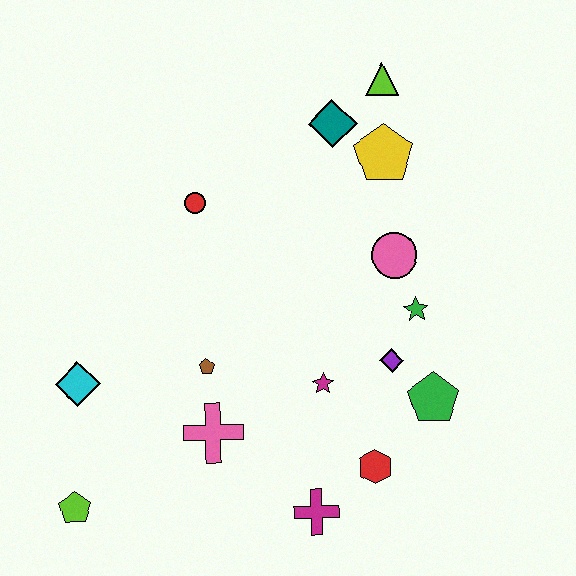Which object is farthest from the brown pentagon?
The lime triangle is farthest from the brown pentagon.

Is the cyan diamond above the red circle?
No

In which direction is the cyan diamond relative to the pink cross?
The cyan diamond is to the left of the pink cross.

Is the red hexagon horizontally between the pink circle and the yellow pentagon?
No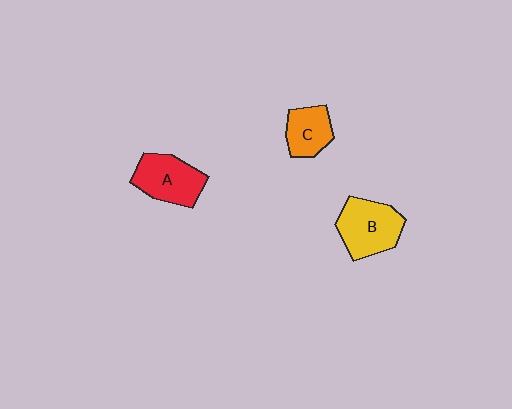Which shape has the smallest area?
Shape C (orange).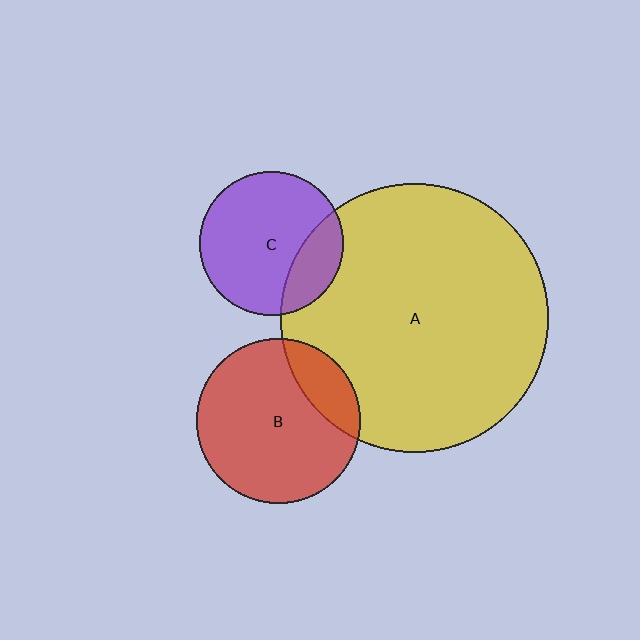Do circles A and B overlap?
Yes.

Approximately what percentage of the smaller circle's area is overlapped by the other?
Approximately 20%.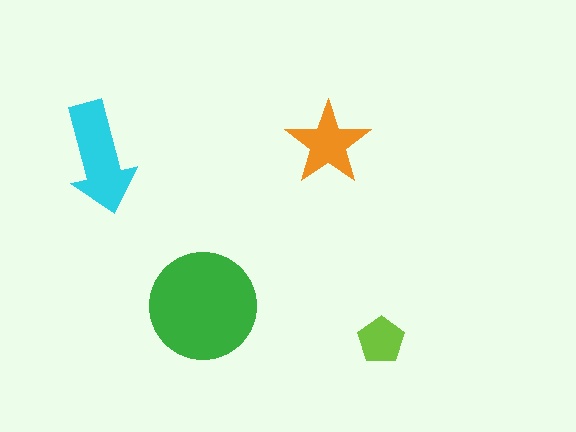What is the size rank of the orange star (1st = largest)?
3rd.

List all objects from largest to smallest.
The green circle, the cyan arrow, the orange star, the lime pentagon.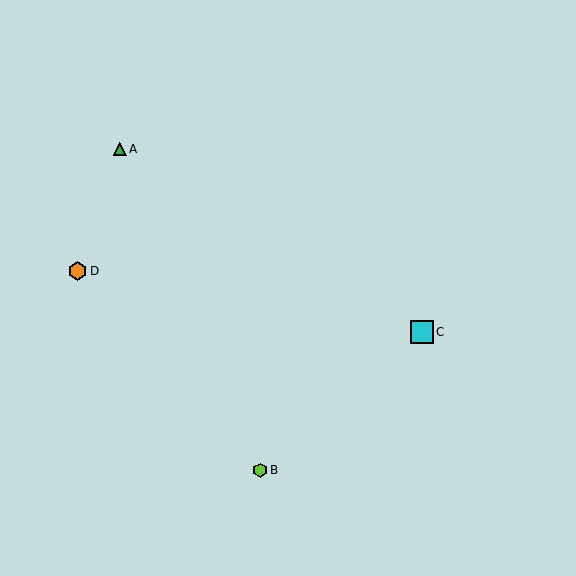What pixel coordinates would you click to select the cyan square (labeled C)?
Click at (422, 332) to select the cyan square C.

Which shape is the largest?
The cyan square (labeled C) is the largest.